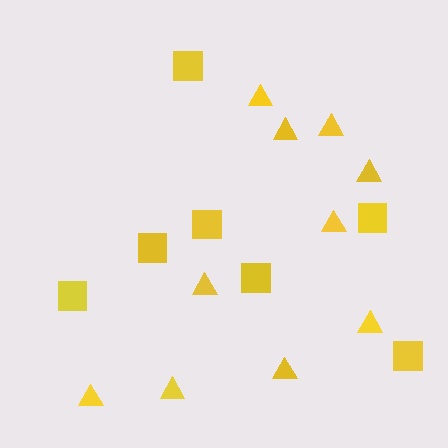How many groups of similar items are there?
There are 2 groups: one group of squares (7) and one group of triangles (10).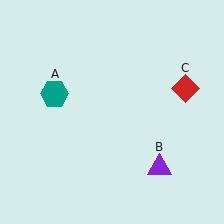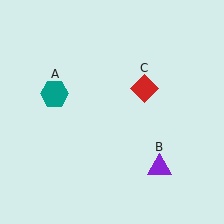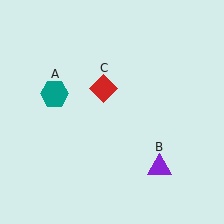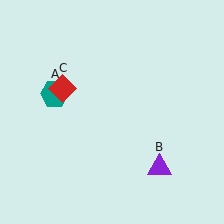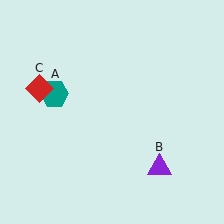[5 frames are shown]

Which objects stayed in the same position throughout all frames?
Teal hexagon (object A) and purple triangle (object B) remained stationary.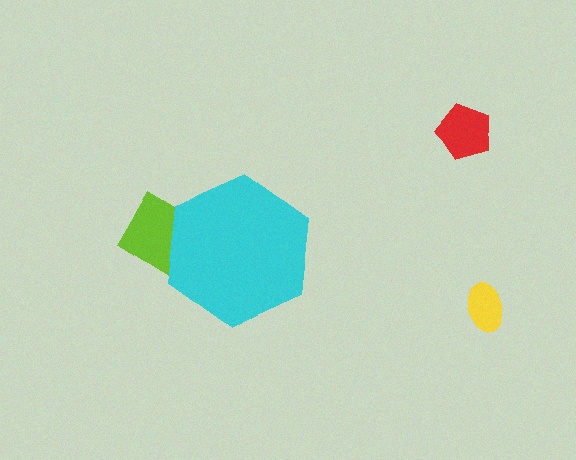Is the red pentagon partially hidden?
No, the red pentagon is fully visible.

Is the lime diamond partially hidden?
Yes, the lime diamond is partially hidden behind the cyan hexagon.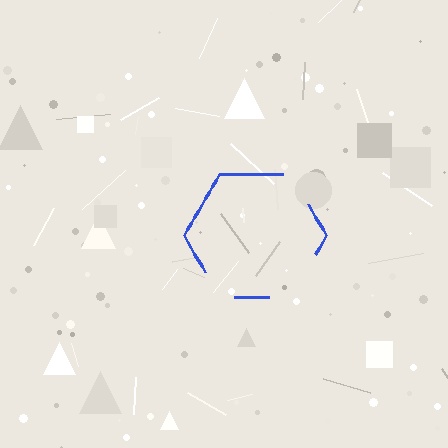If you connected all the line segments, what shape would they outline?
They would outline a hexagon.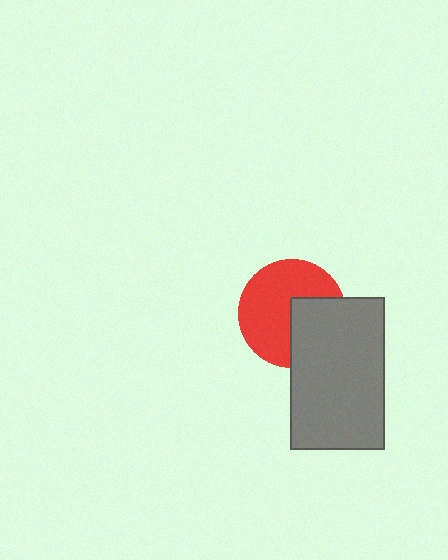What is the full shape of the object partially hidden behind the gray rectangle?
The partially hidden object is a red circle.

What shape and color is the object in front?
The object in front is a gray rectangle.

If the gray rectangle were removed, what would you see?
You would see the complete red circle.